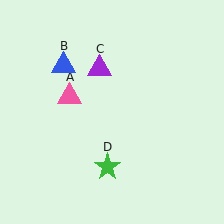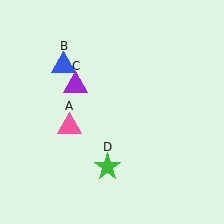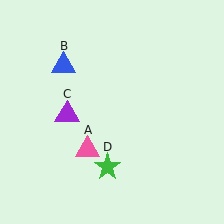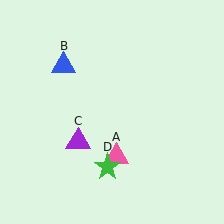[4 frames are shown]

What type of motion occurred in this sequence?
The pink triangle (object A), purple triangle (object C) rotated counterclockwise around the center of the scene.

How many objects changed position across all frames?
2 objects changed position: pink triangle (object A), purple triangle (object C).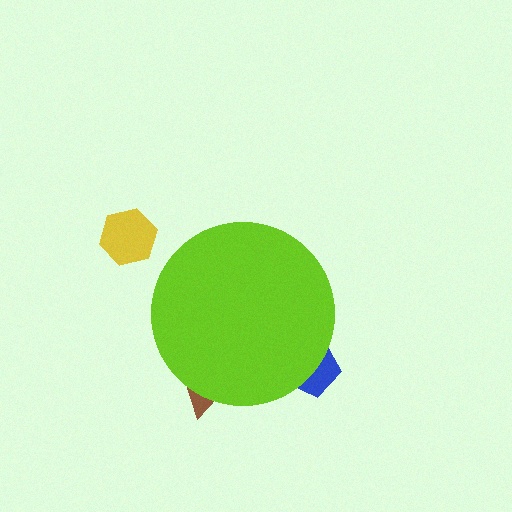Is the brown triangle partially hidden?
Yes, the brown triangle is partially hidden behind the lime circle.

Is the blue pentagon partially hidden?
Yes, the blue pentagon is partially hidden behind the lime circle.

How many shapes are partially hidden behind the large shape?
2 shapes are partially hidden.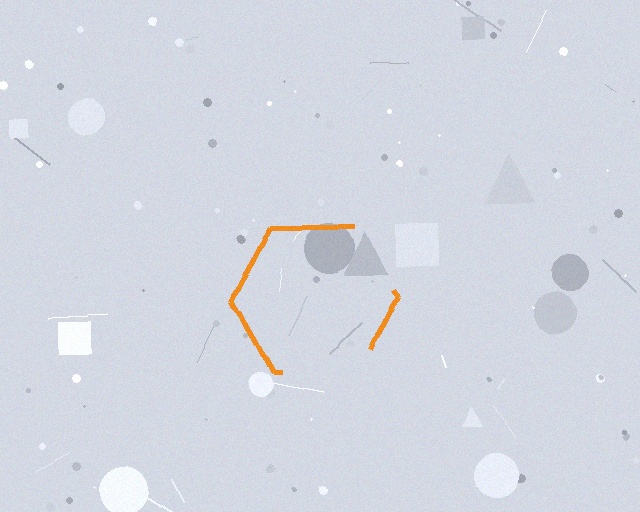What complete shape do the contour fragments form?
The contour fragments form a hexagon.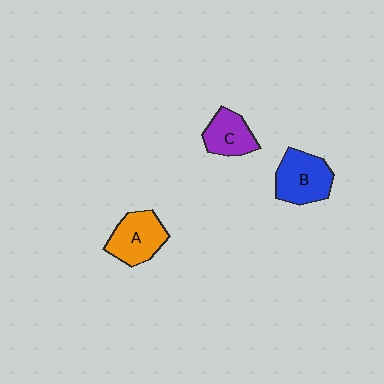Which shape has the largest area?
Shape B (blue).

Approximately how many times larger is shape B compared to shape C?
Approximately 1.4 times.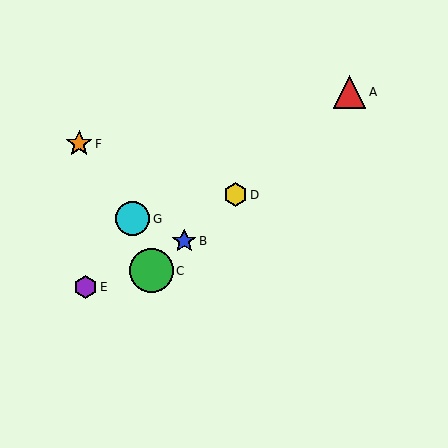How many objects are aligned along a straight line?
4 objects (A, B, C, D) are aligned along a straight line.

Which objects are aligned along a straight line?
Objects A, B, C, D are aligned along a straight line.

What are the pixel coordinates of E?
Object E is at (85, 287).